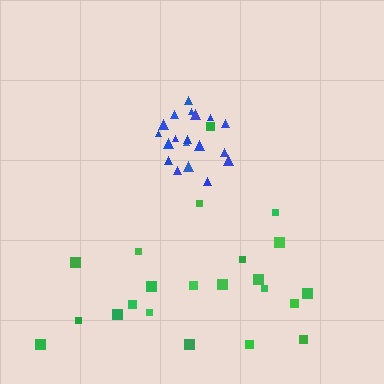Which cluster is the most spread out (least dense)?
Green.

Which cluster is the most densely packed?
Blue.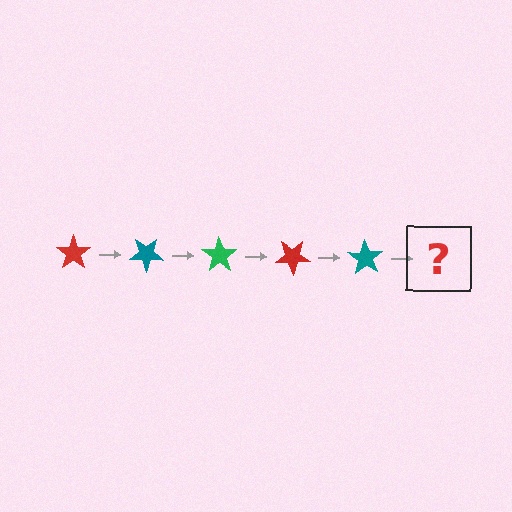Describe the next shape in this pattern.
It should be a green star, rotated 175 degrees from the start.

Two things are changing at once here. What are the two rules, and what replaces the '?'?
The two rules are that it rotates 35 degrees each step and the color cycles through red, teal, and green. The '?' should be a green star, rotated 175 degrees from the start.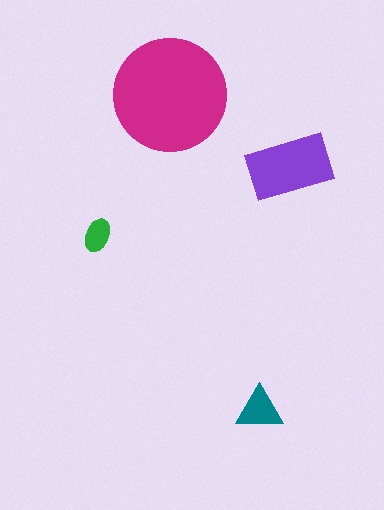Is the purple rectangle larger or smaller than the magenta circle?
Smaller.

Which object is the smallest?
The green ellipse.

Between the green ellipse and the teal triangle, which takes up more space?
The teal triangle.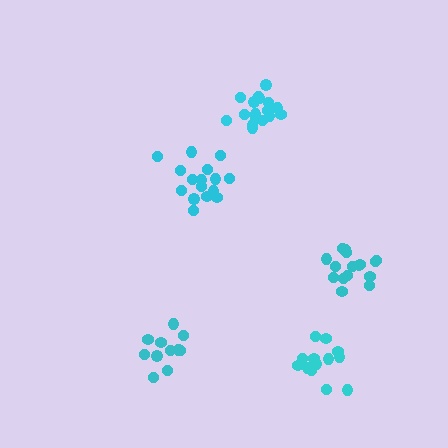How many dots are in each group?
Group 1: 16 dots, Group 2: 16 dots, Group 3: 17 dots, Group 4: 13 dots, Group 5: 11 dots (73 total).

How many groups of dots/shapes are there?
There are 5 groups.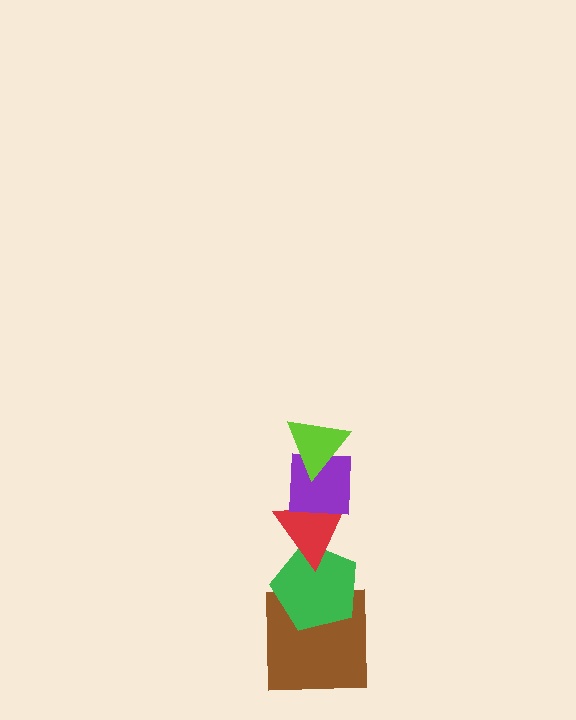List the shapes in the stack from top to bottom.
From top to bottom: the lime triangle, the purple square, the red triangle, the green pentagon, the brown square.